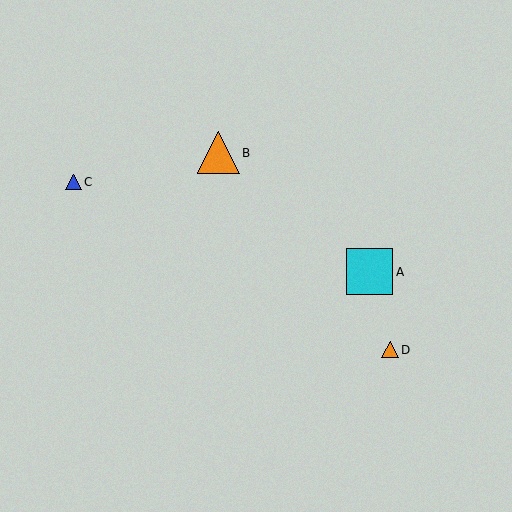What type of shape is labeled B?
Shape B is an orange triangle.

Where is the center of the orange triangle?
The center of the orange triangle is at (390, 350).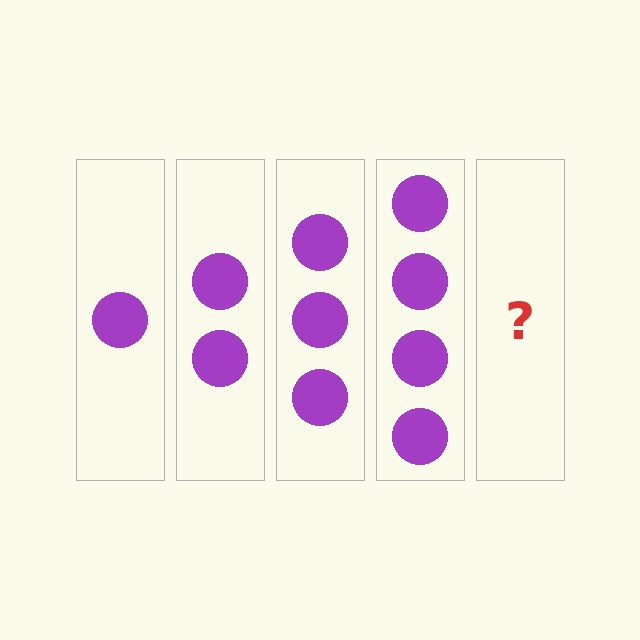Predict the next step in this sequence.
The next step is 5 circles.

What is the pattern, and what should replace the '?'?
The pattern is that each step adds one more circle. The '?' should be 5 circles.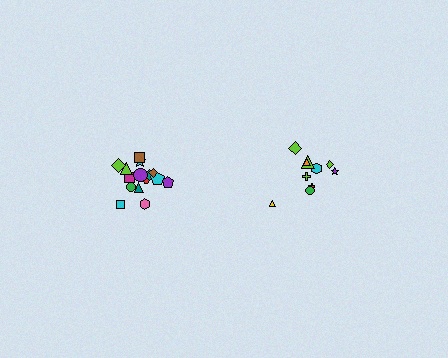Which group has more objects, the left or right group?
The left group.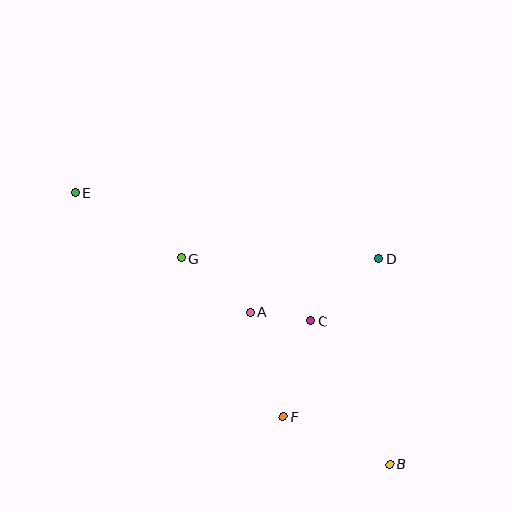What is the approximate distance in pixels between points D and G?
The distance between D and G is approximately 197 pixels.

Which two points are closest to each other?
Points A and C are closest to each other.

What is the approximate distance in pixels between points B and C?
The distance between B and C is approximately 164 pixels.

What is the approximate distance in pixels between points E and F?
The distance between E and F is approximately 305 pixels.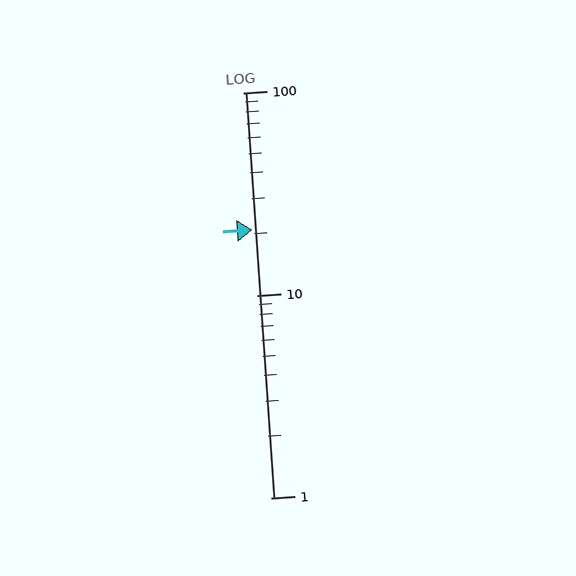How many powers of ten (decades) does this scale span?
The scale spans 2 decades, from 1 to 100.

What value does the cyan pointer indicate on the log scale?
The pointer indicates approximately 21.